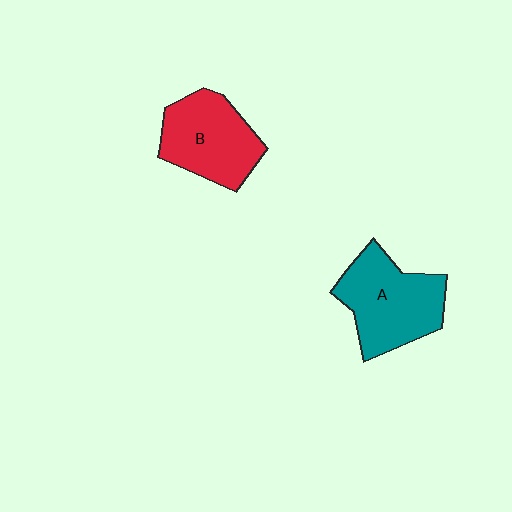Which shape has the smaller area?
Shape B (red).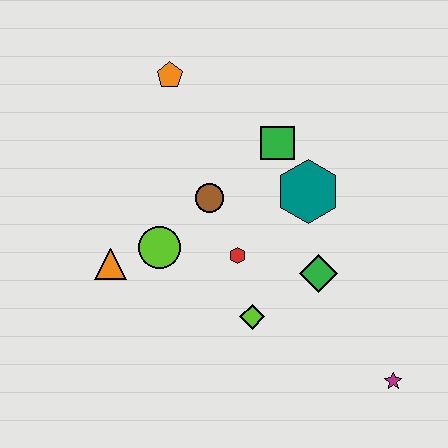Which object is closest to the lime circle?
The orange triangle is closest to the lime circle.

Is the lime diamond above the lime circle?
No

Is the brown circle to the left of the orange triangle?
No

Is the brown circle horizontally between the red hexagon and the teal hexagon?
No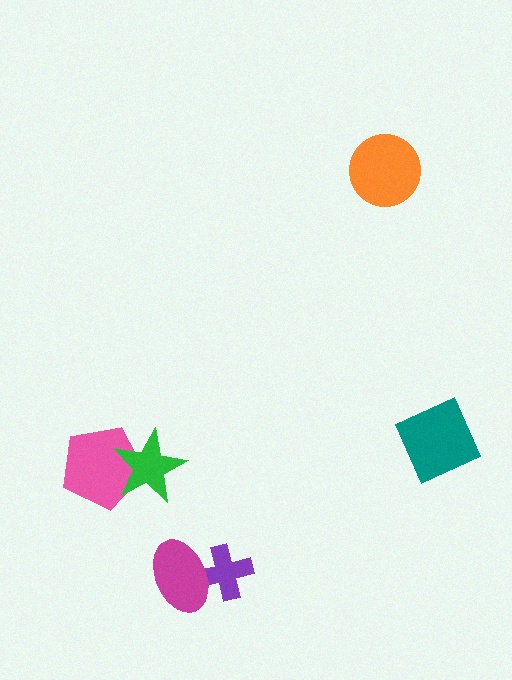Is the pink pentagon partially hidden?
Yes, it is partially covered by another shape.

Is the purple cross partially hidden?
Yes, it is partially covered by another shape.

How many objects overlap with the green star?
1 object overlaps with the green star.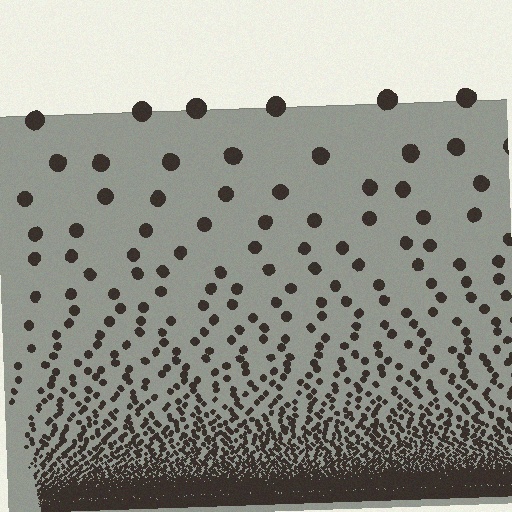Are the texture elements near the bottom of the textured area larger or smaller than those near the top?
Smaller. The gradient is inverted — elements near the bottom are smaller and denser.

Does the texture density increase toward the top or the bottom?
Density increases toward the bottom.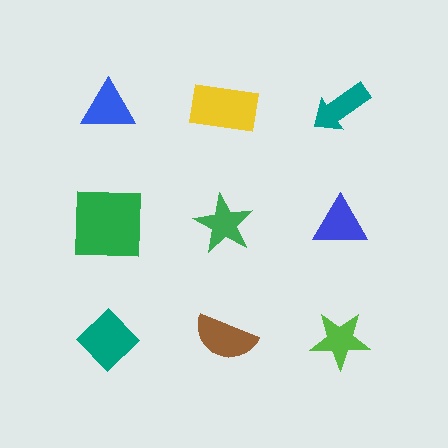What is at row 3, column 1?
A teal diamond.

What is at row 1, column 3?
A teal arrow.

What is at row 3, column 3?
A lime star.